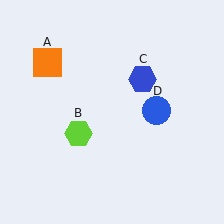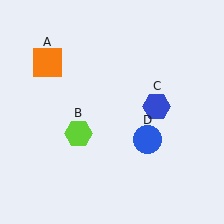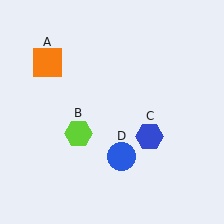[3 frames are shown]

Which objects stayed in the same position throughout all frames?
Orange square (object A) and lime hexagon (object B) remained stationary.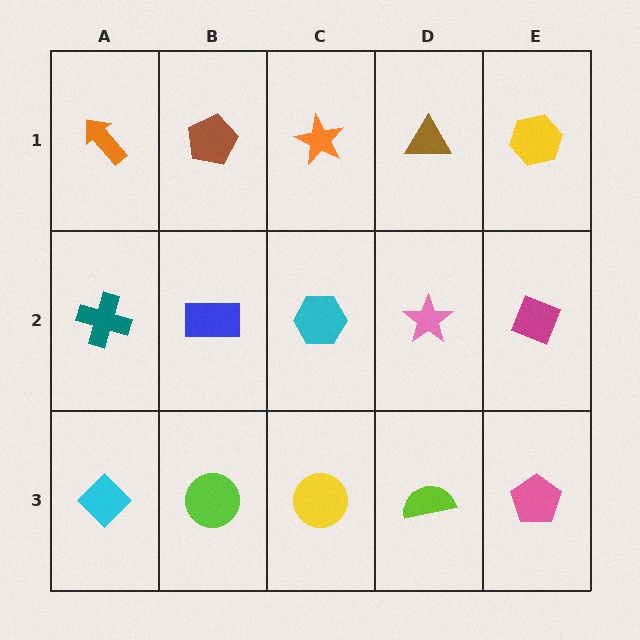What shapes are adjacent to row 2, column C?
An orange star (row 1, column C), a yellow circle (row 3, column C), a blue rectangle (row 2, column B), a pink star (row 2, column D).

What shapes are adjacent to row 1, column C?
A cyan hexagon (row 2, column C), a brown pentagon (row 1, column B), a brown triangle (row 1, column D).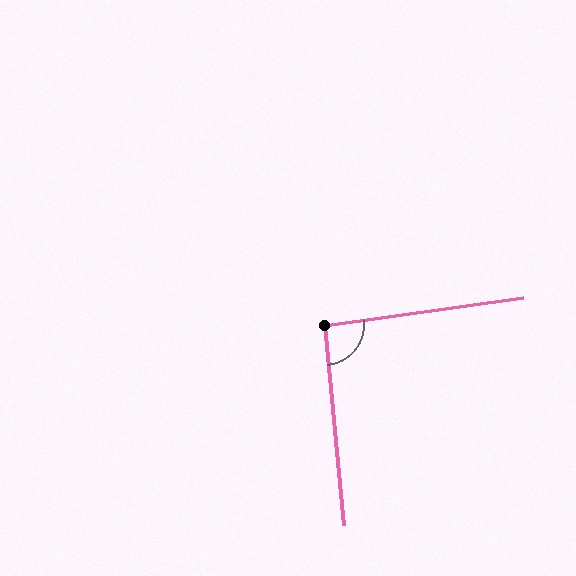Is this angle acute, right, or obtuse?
It is approximately a right angle.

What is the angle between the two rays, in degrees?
Approximately 92 degrees.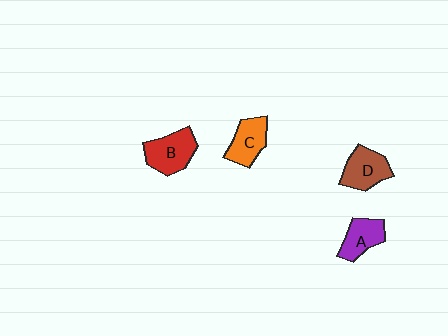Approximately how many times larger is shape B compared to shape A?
Approximately 1.3 times.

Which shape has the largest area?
Shape B (red).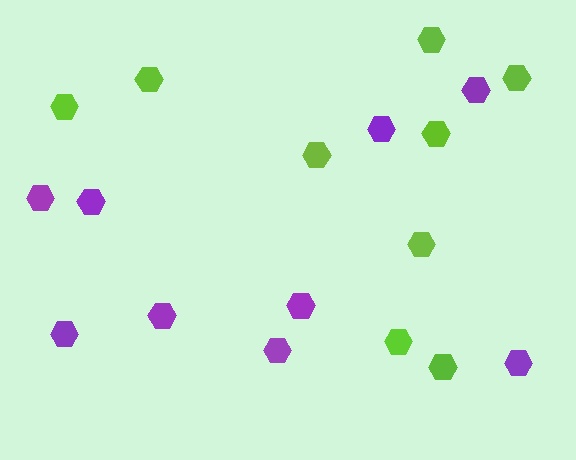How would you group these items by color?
There are 2 groups: one group of lime hexagons (9) and one group of purple hexagons (9).